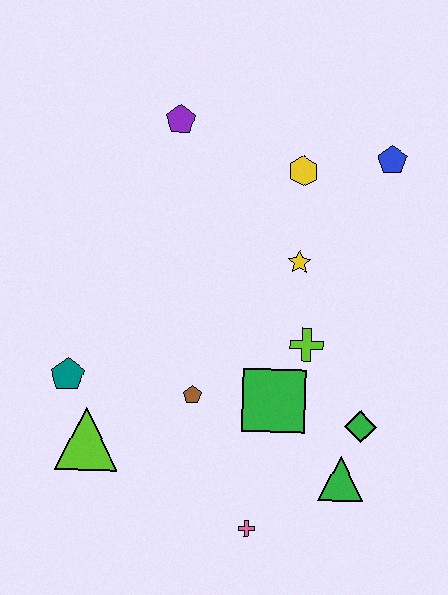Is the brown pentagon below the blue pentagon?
Yes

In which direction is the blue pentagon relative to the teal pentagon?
The blue pentagon is to the right of the teal pentagon.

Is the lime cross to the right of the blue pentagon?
No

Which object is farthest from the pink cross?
The purple pentagon is farthest from the pink cross.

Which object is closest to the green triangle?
The green diamond is closest to the green triangle.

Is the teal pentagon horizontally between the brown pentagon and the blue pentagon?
No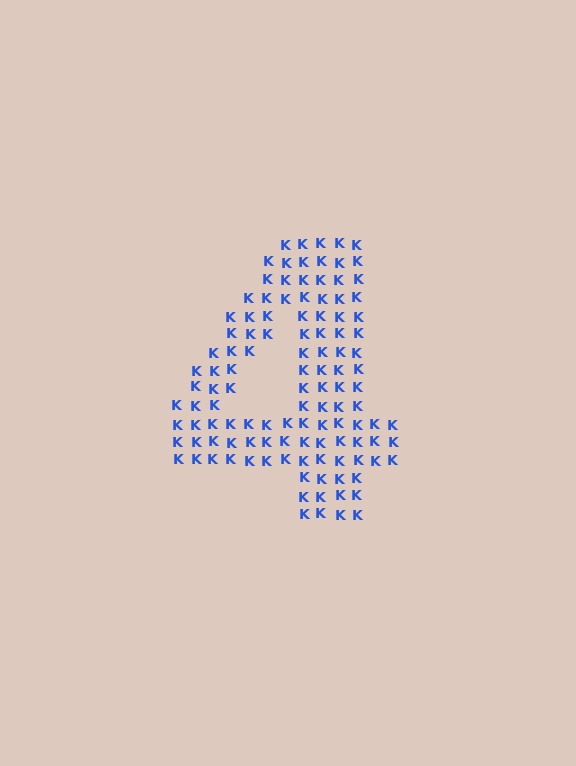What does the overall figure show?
The overall figure shows the digit 4.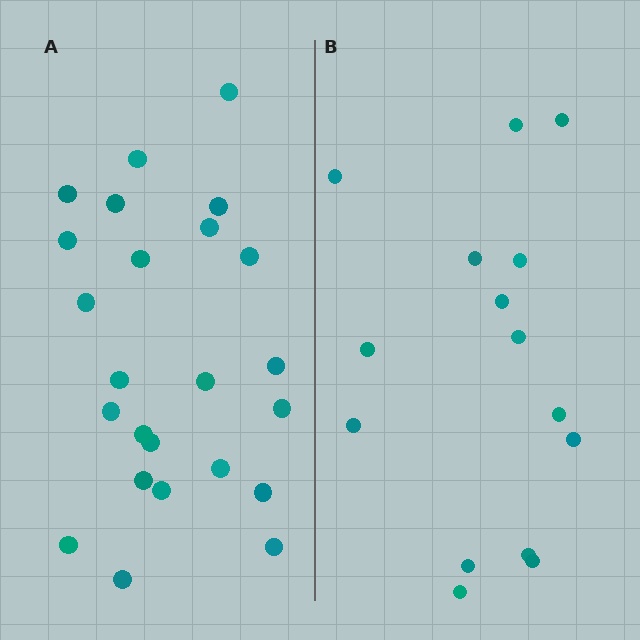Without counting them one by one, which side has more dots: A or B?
Region A (the left region) has more dots.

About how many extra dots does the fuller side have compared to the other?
Region A has roughly 8 or so more dots than region B.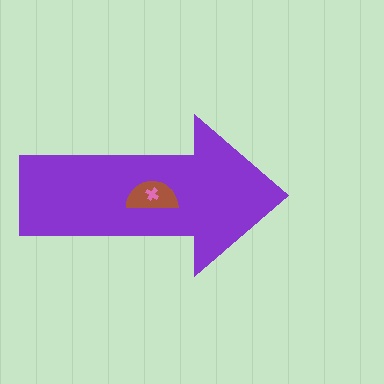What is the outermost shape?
The purple arrow.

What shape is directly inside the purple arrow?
The brown semicircle.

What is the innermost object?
The pink cross.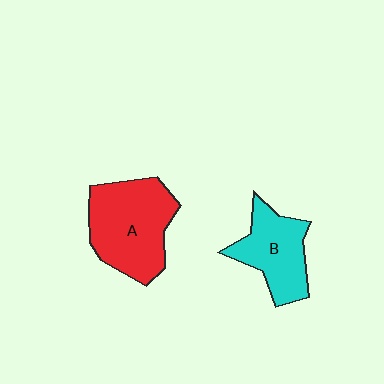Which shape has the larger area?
Shape A (red).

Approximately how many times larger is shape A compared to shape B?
Approximately 1.4 times.